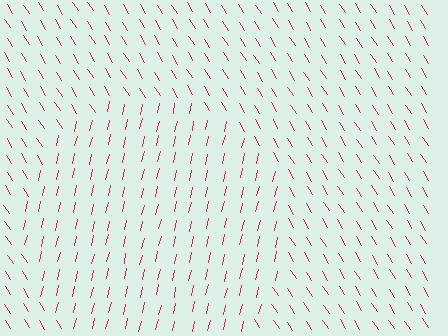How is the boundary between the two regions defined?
The boundary is defined purely by a change in line orientation (approximately 45 degrees difference). All lines are the same color and thickness.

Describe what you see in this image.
The image is filled with small red line segments. A circle region in the image has lines oriented differently from the surrounding lines, creating a visible texture boundary.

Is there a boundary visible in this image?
Yes, there is a texture boundary formed by a change in line orientation.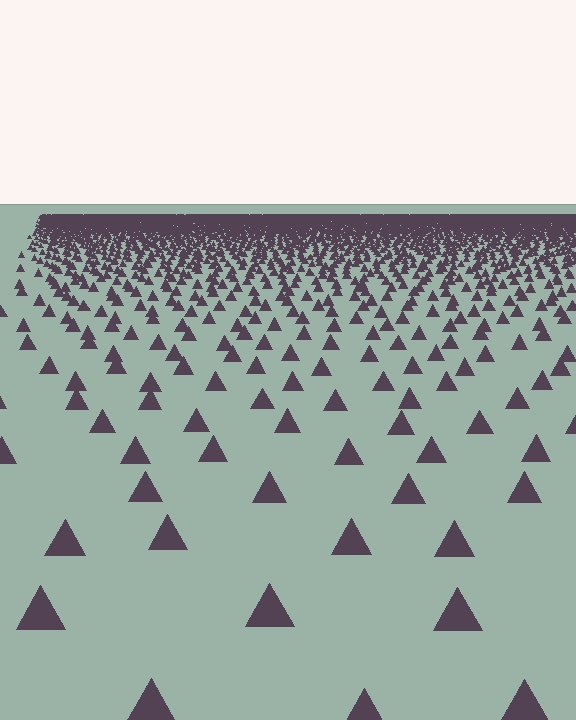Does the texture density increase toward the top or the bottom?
Density increases toward the top.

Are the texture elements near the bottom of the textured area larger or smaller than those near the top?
Larger. Near the bottom, elements are closer to the viewer and appear at a bigger on-screen size.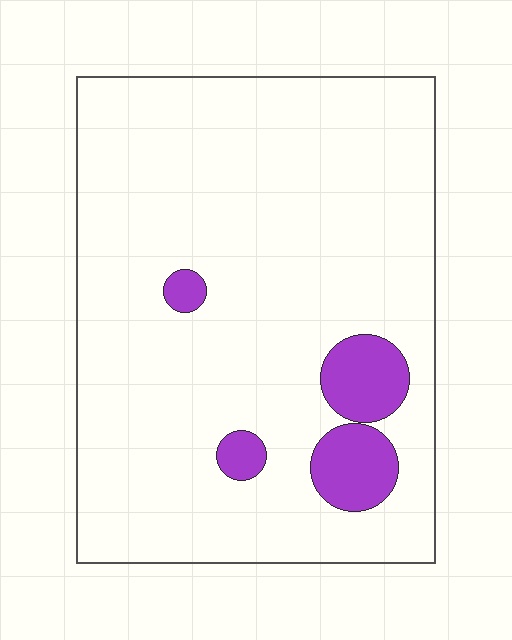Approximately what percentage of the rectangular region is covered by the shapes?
Approximately 10%.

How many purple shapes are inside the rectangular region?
4.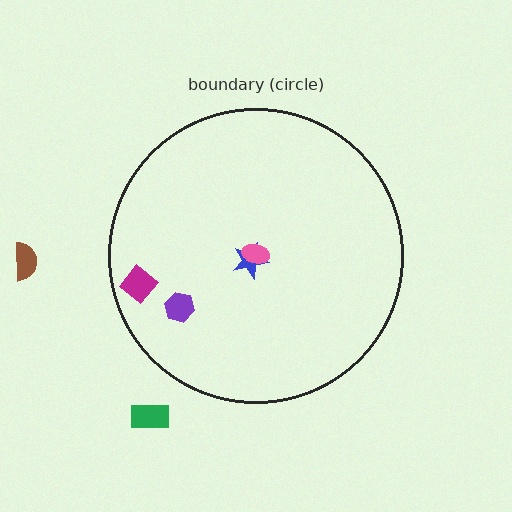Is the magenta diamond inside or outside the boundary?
Inside.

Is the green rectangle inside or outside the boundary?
Outside.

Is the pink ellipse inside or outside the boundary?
Inside.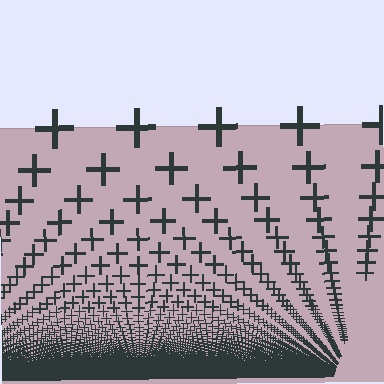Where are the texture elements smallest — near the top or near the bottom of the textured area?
Near the bottom.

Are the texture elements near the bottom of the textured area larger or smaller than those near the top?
Smaller. The gradient is inverted — elements near the bottom are smaller and denser.